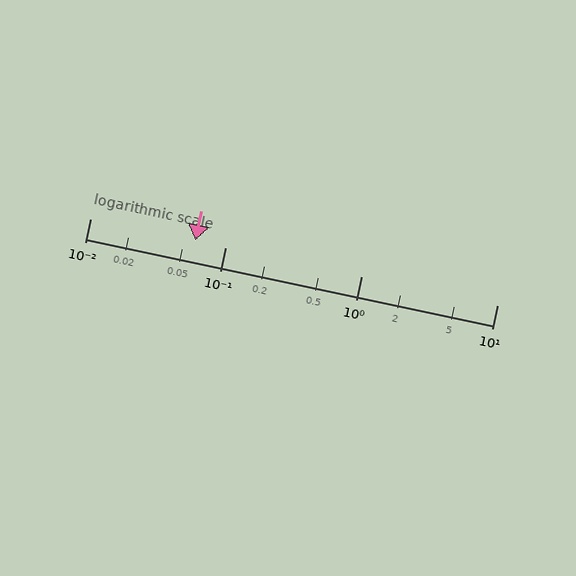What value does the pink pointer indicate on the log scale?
The pointer indicates approximately 0.06.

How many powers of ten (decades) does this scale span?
The scale spans 3 decades, from 0.01 to 10.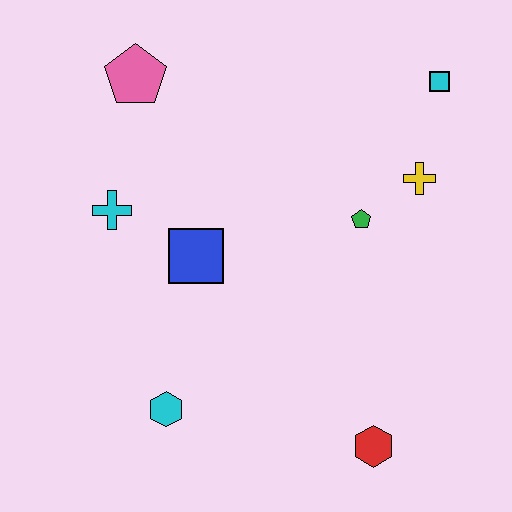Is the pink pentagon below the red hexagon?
No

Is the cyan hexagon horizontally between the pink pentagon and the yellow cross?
Yes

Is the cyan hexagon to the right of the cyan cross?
Yes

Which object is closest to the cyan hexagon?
The blue square is closest to the cyan hexagon.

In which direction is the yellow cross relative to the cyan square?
The yellow cross is below the cyan square.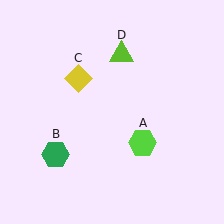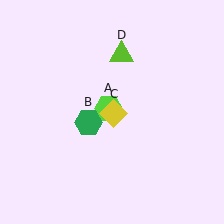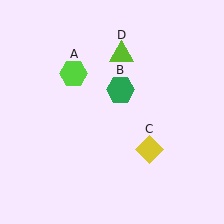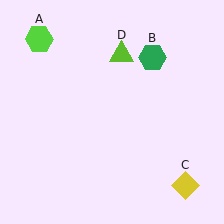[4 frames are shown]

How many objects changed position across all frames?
3 objects changed position: lime hexagon (object A), green hexagon (object B), yellow diamond (object C).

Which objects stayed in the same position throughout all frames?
Lime triangle (object D) remained stationary.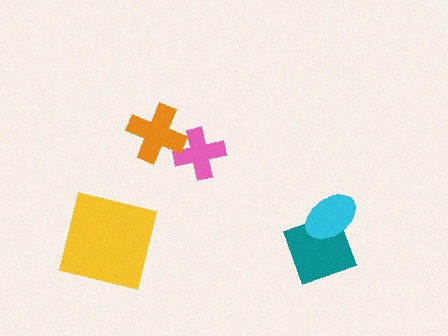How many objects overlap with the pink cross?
1 object overlaps with the pink cross.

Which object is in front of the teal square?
The cyan ellipse is in front of the teal square.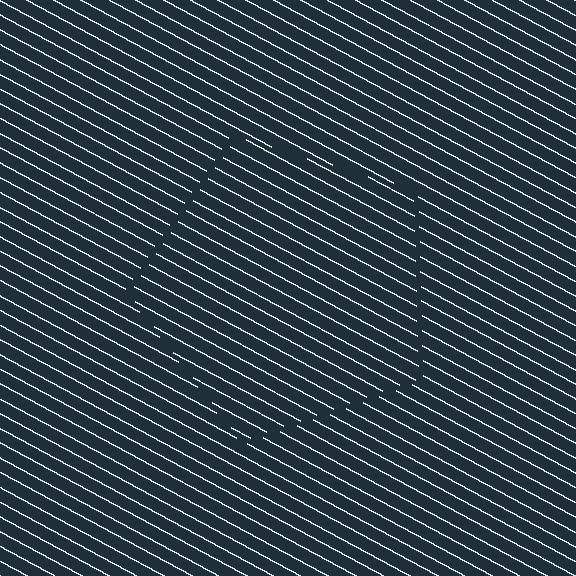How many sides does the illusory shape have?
5 sides — the line-ends trace a pentagon.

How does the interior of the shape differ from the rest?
The interior of the shape contains the same grating, shifted by half a period — the contour is defined by the phase discontinuity where line-ends from the inner and outer gratings abut.